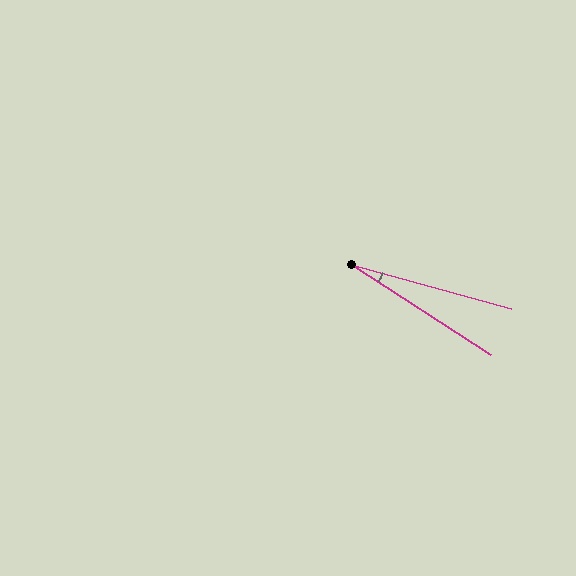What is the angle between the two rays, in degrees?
Approximately 17 degrees.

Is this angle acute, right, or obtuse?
It is acute.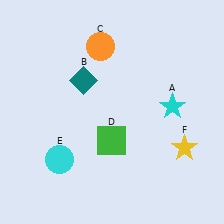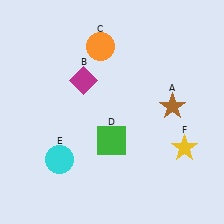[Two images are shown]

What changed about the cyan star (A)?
In Image 1, A is cyan. In Image 2, it changed to brown.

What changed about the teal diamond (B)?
In Image 1, B is teal. In Image 2, it changed to magenta.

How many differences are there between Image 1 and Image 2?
There are 2 differences between the two images.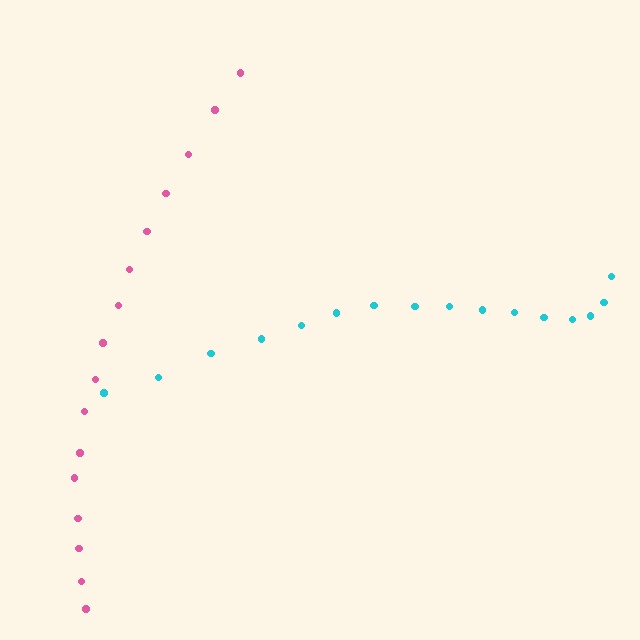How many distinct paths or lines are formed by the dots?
There are 2 distinct paths.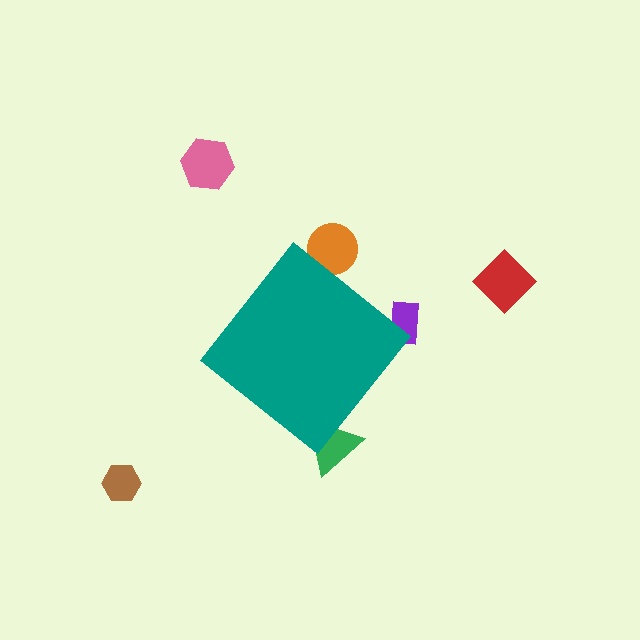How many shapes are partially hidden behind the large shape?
3 shapes are partially hidden.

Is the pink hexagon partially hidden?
No, the pink hexagon is fully visible.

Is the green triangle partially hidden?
Yes, the green triangle is partially hidden behind the teal diamond.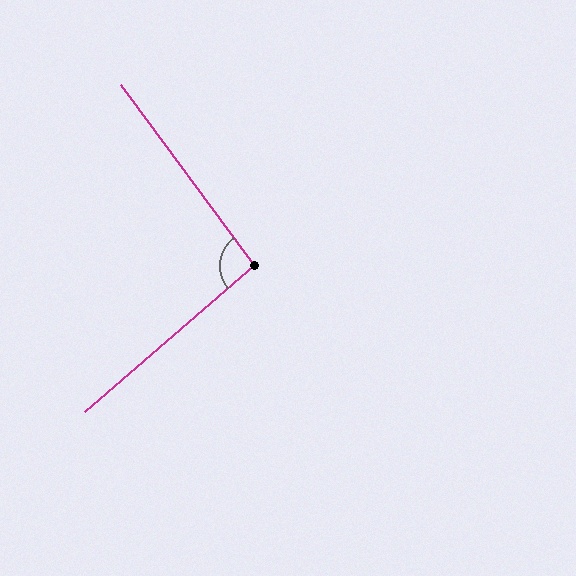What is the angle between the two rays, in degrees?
Approximately 94 degrees.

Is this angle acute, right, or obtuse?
It is approximately a right angle.